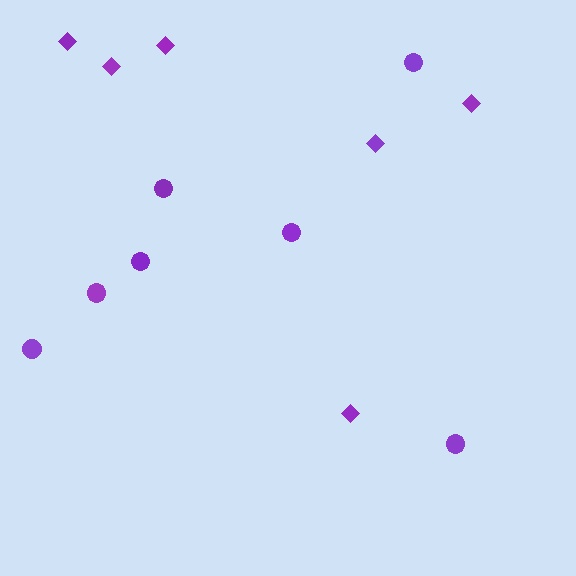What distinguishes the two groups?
There are 2 groups: one group of circles (7) and one group of diamonds (6).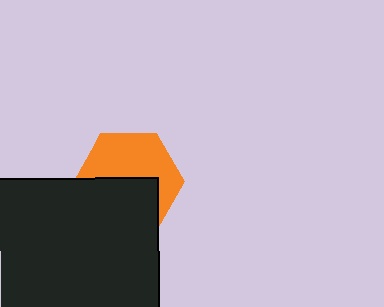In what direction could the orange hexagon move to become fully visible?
The orange hexagon could move up. That would shift it out from behind the black square entirely.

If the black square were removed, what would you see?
You would see the complete orange hexagon.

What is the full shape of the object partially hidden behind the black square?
The partially hidden object is an orange hexagon.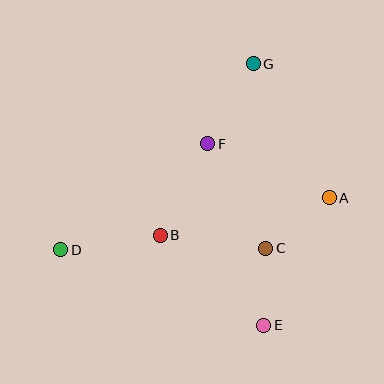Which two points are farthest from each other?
Points A and D are farthest from each other.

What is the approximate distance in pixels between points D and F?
The distance between D and F is approximately 181 pixels.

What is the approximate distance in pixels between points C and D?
The distance between C and D is approximately 205 pixels.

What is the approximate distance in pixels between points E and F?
The distance between E and F is approximately 190 pixels.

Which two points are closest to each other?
Points C and E are closest to each other.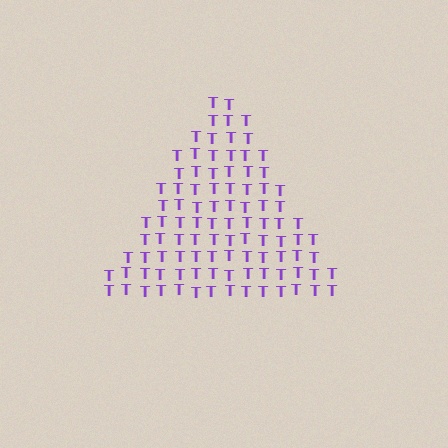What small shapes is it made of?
It is made of small letter T's.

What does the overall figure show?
The overall figure shows a triangle.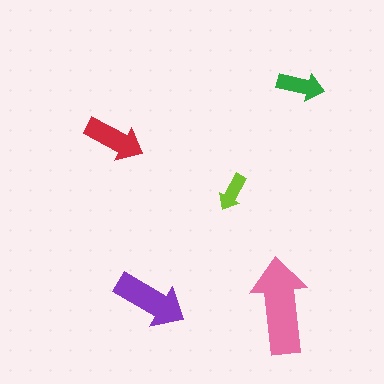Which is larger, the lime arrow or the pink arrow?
The pink one.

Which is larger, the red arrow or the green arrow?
The red one.